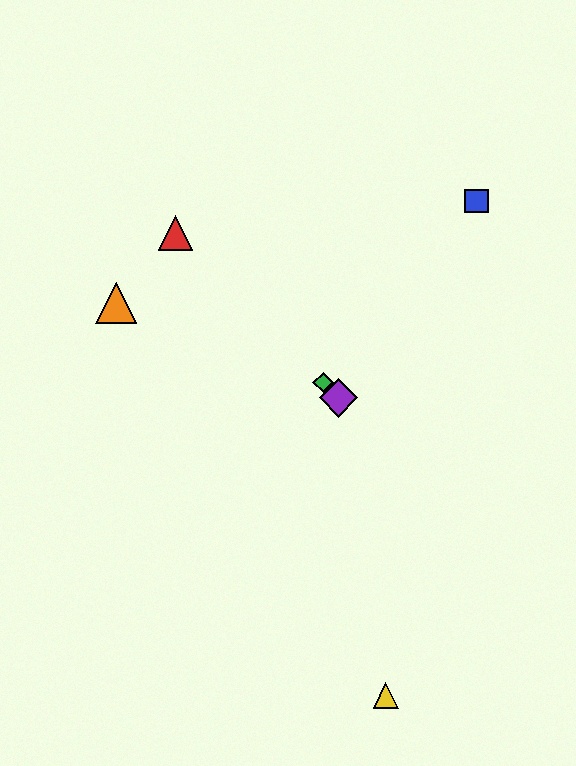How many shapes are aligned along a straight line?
3 shapes (the red triangle, the green diamond, the purple diamond) are aligned along a straight line.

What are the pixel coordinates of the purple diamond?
The purple diamond is at (338, 398).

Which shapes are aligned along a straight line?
The red triangle, the green diamond, the purple diamond are aligned along a straight line.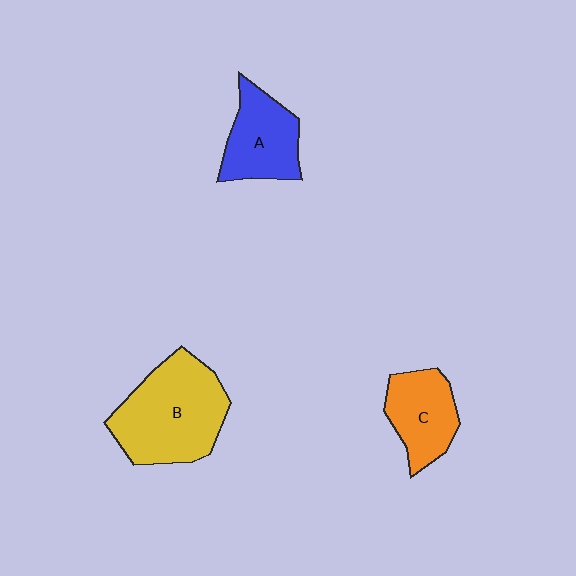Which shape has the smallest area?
Shape C (orange).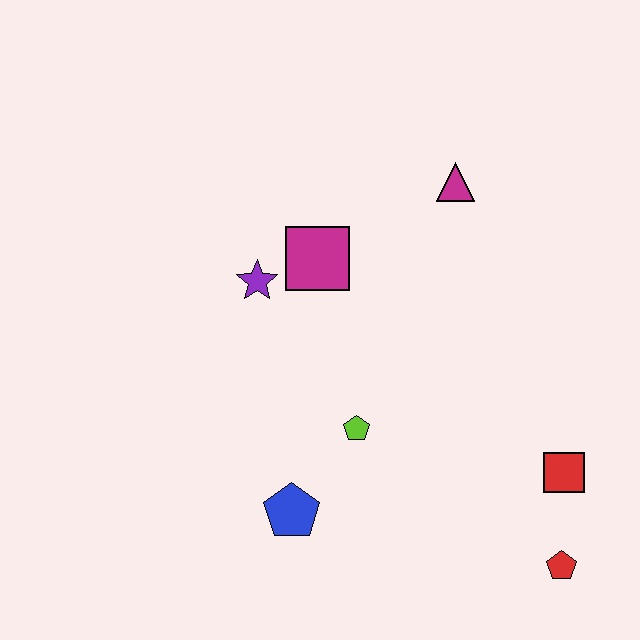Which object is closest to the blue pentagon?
The lime pentagon is closest to the blue pentagon.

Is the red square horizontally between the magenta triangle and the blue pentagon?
No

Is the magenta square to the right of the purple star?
Yes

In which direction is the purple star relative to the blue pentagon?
The purple star is above the blue pentagon.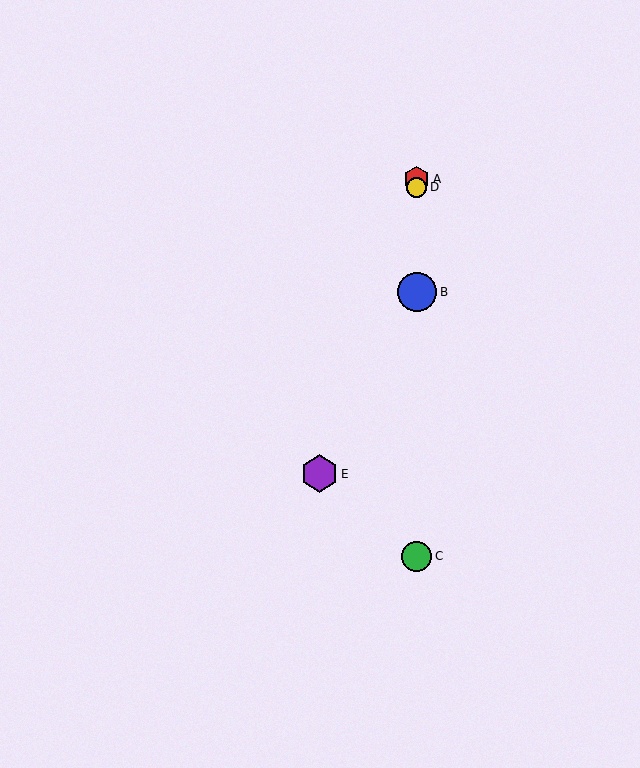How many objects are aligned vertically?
4 objects (A, B, C, D) are aligned vertically.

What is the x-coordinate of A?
Object A is at x≈417.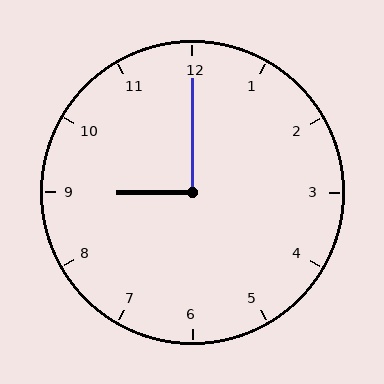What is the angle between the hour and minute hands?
Approximately 90 degrees.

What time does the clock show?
9:00.